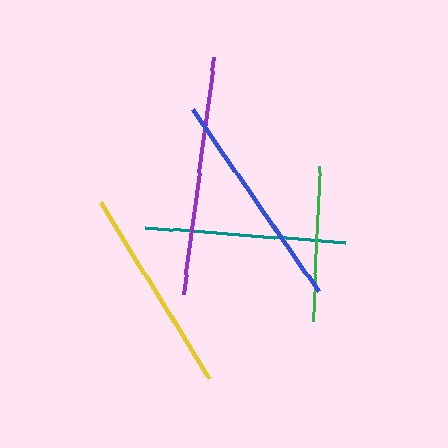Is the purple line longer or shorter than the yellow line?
The purple line is longer than the yellow line.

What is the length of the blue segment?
The blue segment is approximately 221 pixels long.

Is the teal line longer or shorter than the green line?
The teal line is longer than the green line.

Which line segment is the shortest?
The green line is the shortest at approximately 155 pixels.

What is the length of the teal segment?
The teal segment is approximately 201 pixels long.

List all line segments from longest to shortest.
From longest to shortest: purple, blue, yellow, teal, green.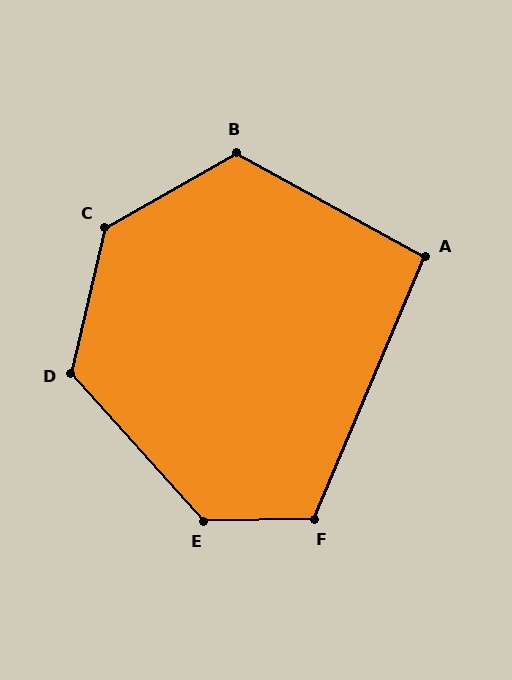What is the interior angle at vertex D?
Approximately 125 degrees (obtuse).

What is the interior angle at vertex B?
Approximately 121 degrees (obtuse).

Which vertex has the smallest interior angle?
A, at approximately 96 degrees.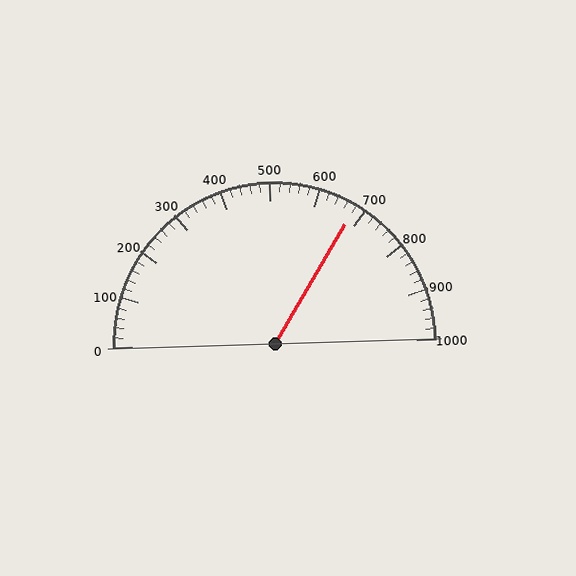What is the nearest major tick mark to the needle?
The nearest major tick mark is 700.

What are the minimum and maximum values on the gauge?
The gauge ranges from 0 to 1000.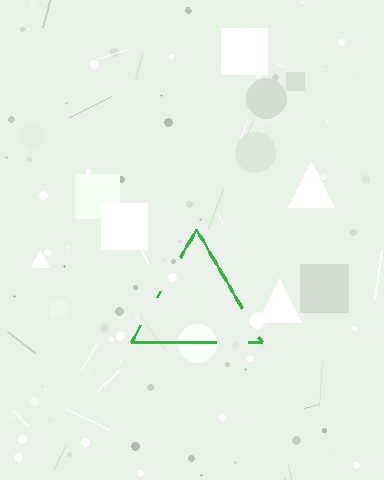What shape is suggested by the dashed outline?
The dashed outline suggests a triangle.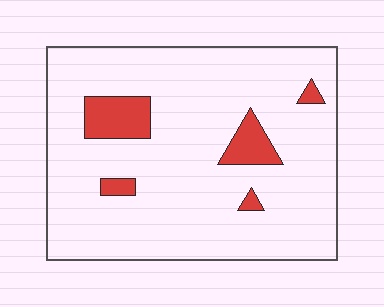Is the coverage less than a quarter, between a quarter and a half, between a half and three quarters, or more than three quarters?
Less than a quarter.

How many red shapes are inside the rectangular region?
5.